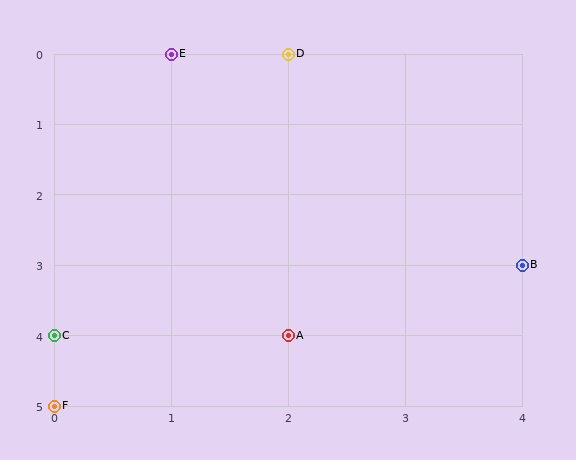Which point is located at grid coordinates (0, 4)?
Point C is at (0, 4).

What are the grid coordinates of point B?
Point B is at grid coordinates (4, 3).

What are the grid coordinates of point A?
Point A is at grid coordinates (2, 4).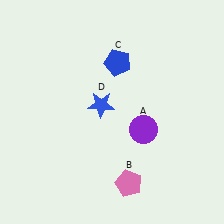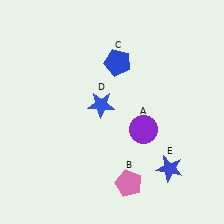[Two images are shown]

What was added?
A blue star (E) was added in Image 2.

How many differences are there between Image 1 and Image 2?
There is 1 difference between the two images.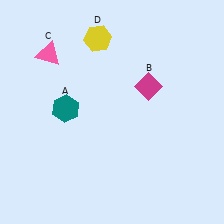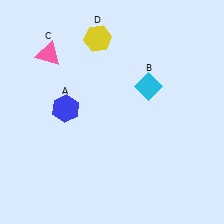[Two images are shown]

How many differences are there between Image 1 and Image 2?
There are 2 differences between the two images.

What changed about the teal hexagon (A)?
In Image 1, A is teal. In Image 2, it changed to blue.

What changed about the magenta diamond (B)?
In Image 1, B is magenta. In Image 2, it changed to cyan.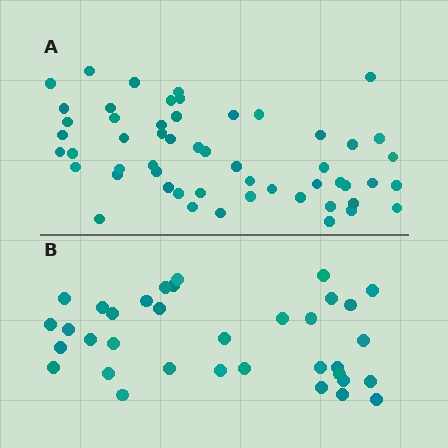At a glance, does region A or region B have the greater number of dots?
Region A (the top region) has more dots.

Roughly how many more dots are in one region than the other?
Region A has approximately 20 more dots than region B.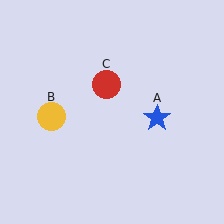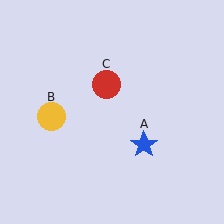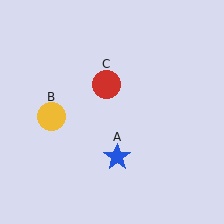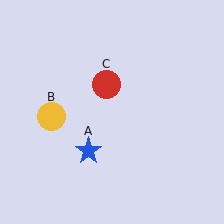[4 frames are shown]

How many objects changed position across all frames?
1 object changed position: blue star (object A).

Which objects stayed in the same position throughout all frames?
Yellow circle (object B) and red circle (object C) remained stationary.